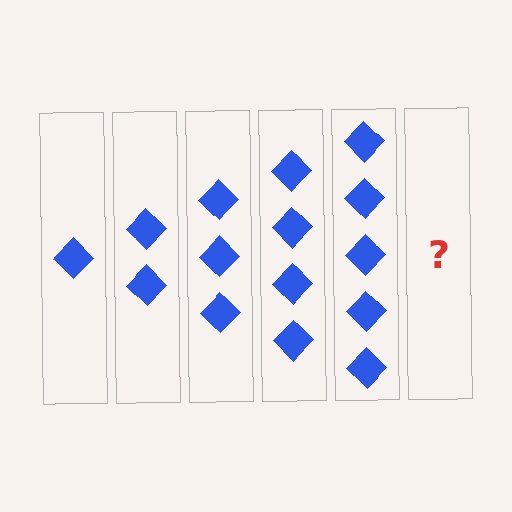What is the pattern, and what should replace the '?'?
The pattern is that each step adds one more diamond. The '?' should be 6 diamonds.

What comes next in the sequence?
The next element should be 6 diamonds.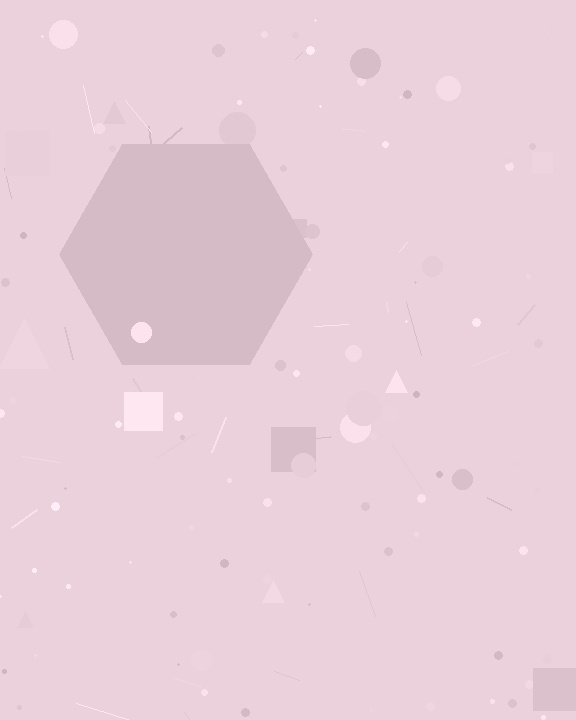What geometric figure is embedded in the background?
A hexagon is embedded in the background.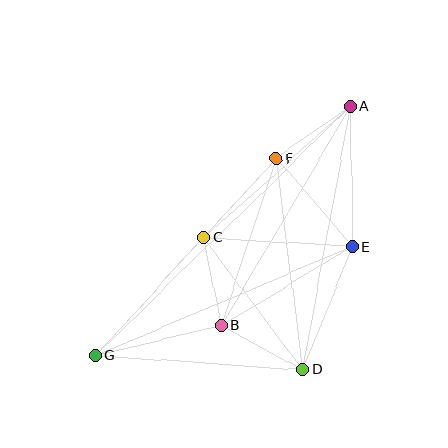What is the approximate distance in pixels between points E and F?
The distance between E and F is approximately 117 pixels.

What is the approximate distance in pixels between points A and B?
The distance between A and B is approximately 254 pixels.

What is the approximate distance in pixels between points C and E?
The distance between C and E is approximately 149 pixels.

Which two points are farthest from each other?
Points A and G are farthest from each other.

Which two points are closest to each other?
Points B and C are closest to each other.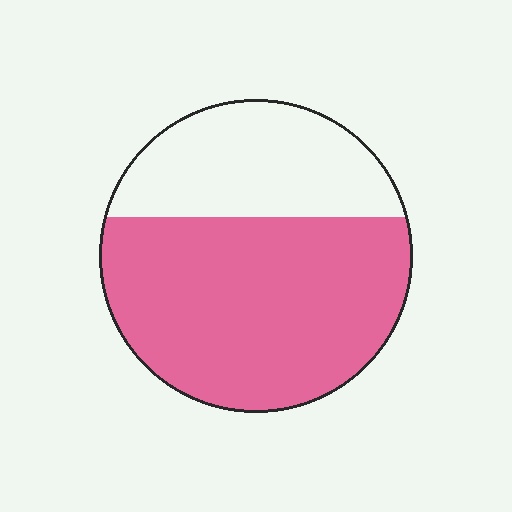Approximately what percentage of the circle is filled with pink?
Approximately 65%.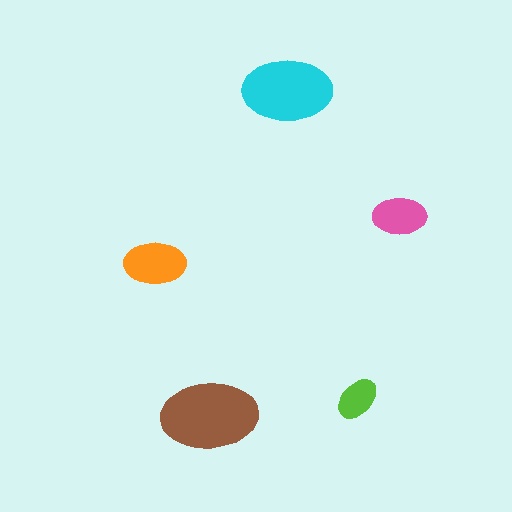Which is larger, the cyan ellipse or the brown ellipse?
The brown one.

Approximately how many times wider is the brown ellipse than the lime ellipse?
About 2 times wider.